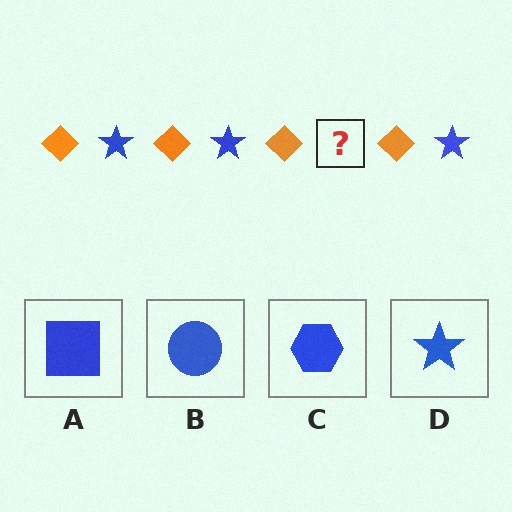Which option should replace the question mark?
Option D.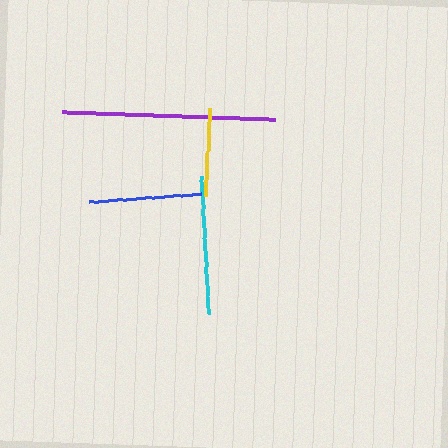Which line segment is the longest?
The purple line is the longest at approximately 213 pixels.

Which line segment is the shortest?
The yellow line is the shortest at approximately 88 pixels.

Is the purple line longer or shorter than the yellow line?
The purple line is longer than the yellow line.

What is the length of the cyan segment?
The cyan segment is approximately 137 pixels long.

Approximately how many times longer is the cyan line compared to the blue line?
The cyan line is approximately 1.2 times the length of the blue line.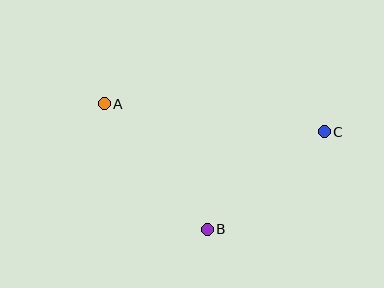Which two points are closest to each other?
Points B and C are closest to each other.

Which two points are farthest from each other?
Points A and C are farthest from each other.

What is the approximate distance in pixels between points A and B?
The distance between A and B is approximately 162 pixels.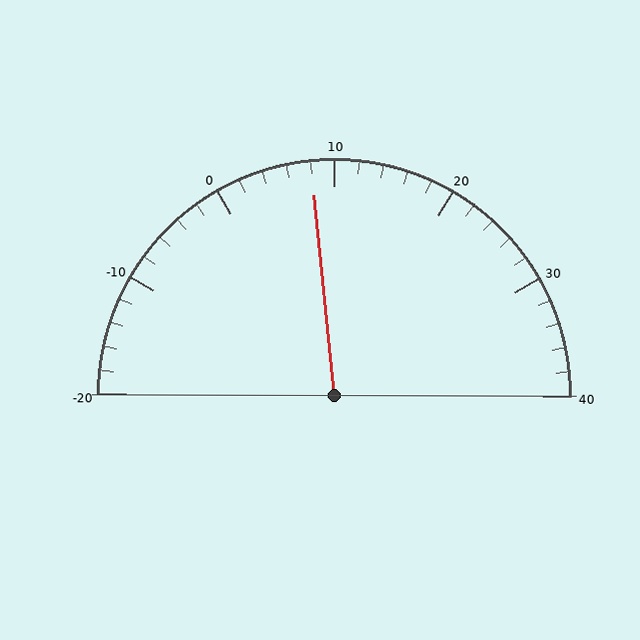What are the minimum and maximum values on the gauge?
The gauge ranges from -20 to 40.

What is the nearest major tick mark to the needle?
The nearest major tick mark is 10.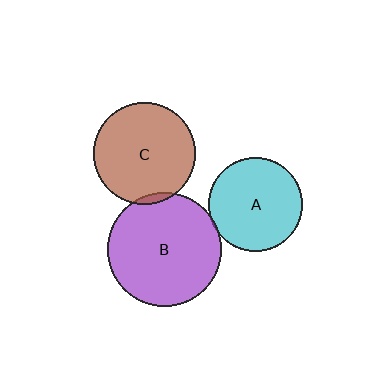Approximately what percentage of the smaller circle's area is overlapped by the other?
Approximately 5%.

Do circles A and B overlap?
Yes.